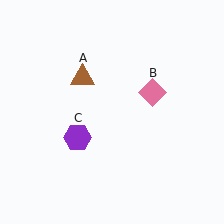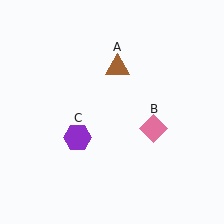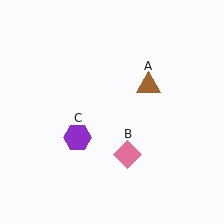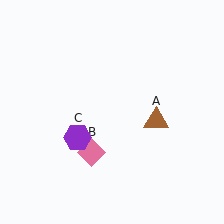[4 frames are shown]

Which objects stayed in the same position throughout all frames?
Purple hexagon (object C) remained stationary.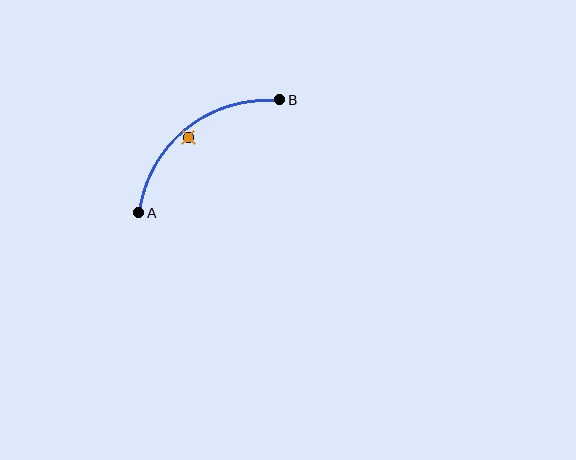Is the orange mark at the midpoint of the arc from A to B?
No — the orange mark does not lie on the arc at all. It sits slightly inside the curve.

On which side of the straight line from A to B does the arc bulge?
The arc bulges above and to the left of the straight line connecting A and B.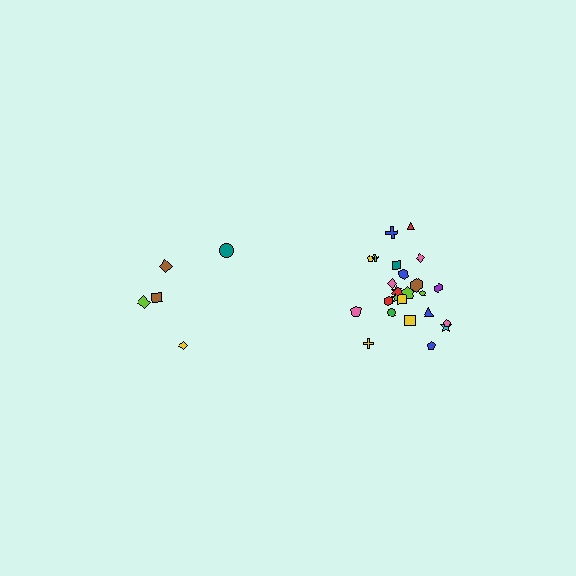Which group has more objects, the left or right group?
The right group.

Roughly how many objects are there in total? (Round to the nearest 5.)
Roughly 30 objects in total.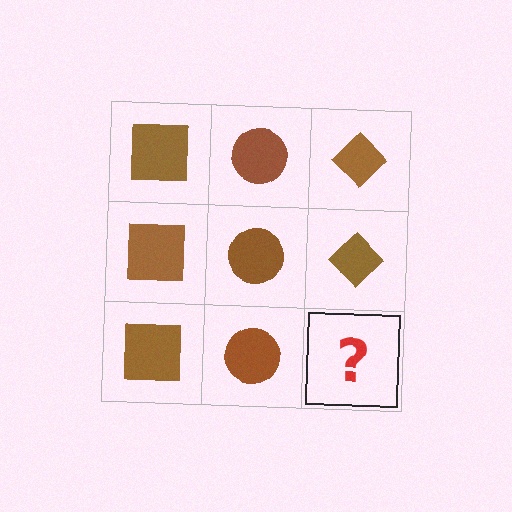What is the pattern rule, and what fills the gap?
The rule is that each column has a consistent shape. The gap should be filled with a brown diamond.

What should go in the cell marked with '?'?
The missing cell should contain a brown diamond.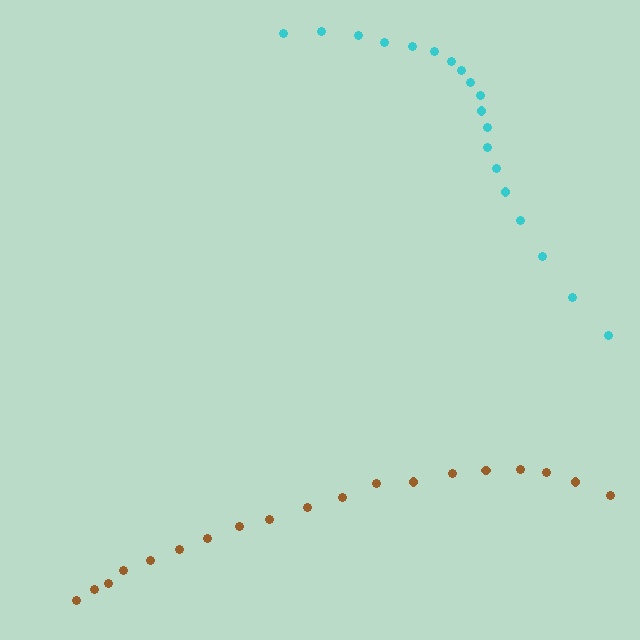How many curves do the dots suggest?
There are 2 distinct paths.